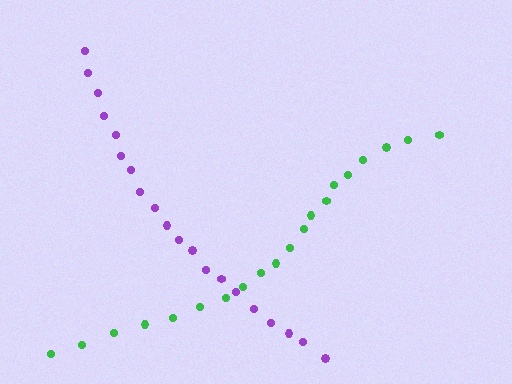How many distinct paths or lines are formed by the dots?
There are 2 distinct paths.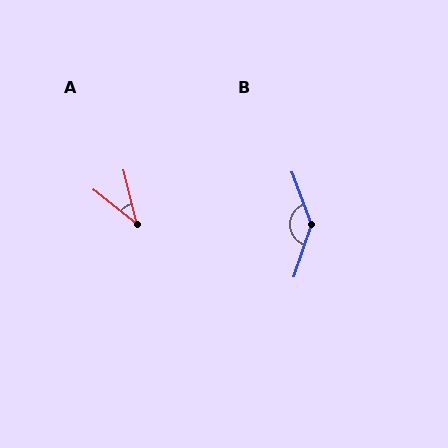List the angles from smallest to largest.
A (37°), B (142°).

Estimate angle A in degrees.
Approximately 37 degrees.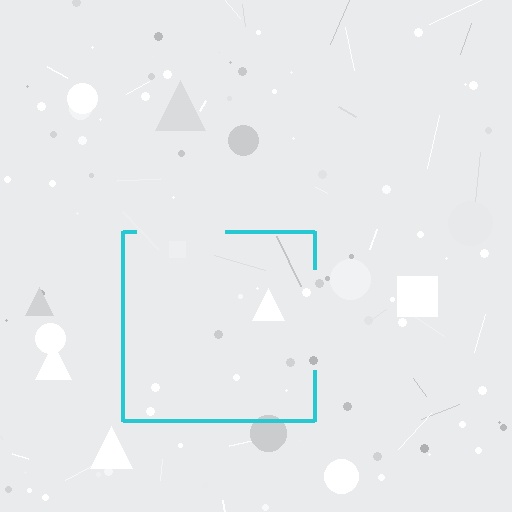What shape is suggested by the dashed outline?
The dashed outline suggests a square.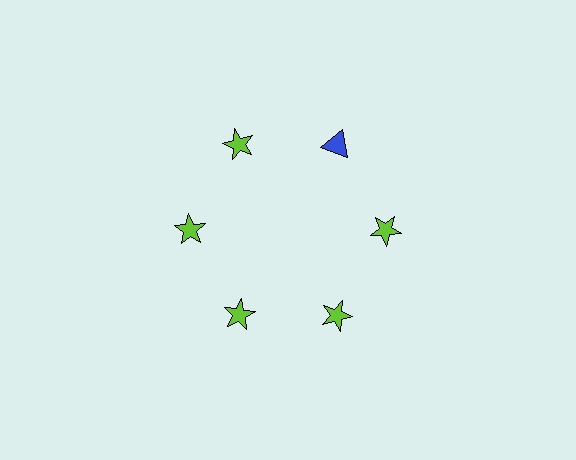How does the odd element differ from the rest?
It differs in both color (blue instead of lime) and shape (triangle instead of star).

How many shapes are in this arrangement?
There are 6 shapes arranged in a ring pattern.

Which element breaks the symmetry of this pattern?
The blue triangle at roughly the 1 o'clock position breaks the symmetry. All other shapes are lime stars.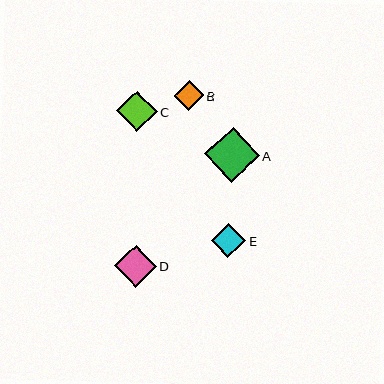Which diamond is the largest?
Diamond A is the largest with a size of approximately 55 pixels.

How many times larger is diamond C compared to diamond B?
Diamond C is approximately 1.4 times the size of diamond B.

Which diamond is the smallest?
Diamond B is the smallest with a size of approximately 29 pixels.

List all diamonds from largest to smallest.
From largest to smallest: A, D, C, E, B.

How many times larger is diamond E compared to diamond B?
Diamond E is approximately 1.2 times the size of diamond B.